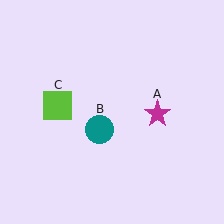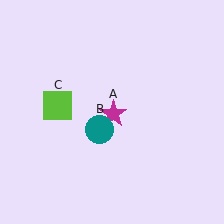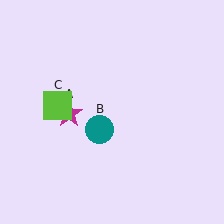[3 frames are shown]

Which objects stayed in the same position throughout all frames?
Teal circle (object B) and lime square (object C) remained stationary.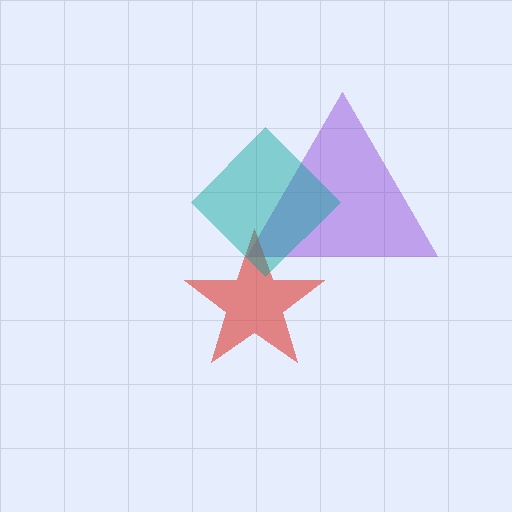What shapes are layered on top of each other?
The layered shapes are: a purple triangle, a red star, a teal diamond.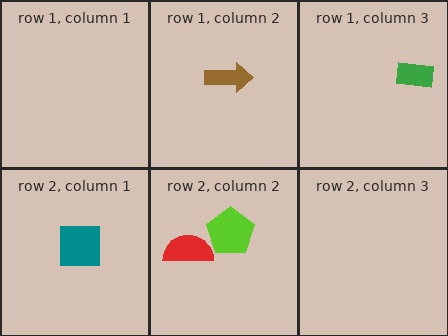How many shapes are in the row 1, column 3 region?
1.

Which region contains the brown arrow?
The row 1, column 2 region.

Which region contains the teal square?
The row 2, column 1 region.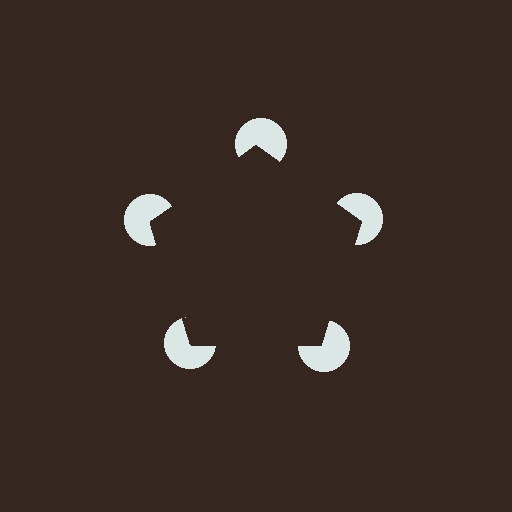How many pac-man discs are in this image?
There are 5 — one at each vertex of the illusory pentagon.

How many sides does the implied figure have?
5 sides.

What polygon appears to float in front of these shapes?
An illusory pentagon — its edges are inferred from the aligned wedge cuts in the pac-man discs, not physically drawn.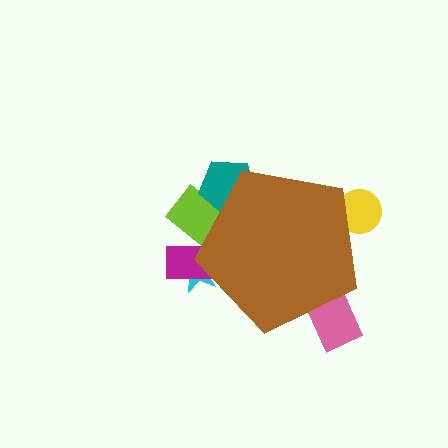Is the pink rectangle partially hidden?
Yes, the pink rectangle is partially hidden behind the brown pentagon.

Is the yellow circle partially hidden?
Yes, the yellow circle is partially hidden behind the brown pentagon.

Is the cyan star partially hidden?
Yes, the cyan star is partially hidden behind the brown pentagon.